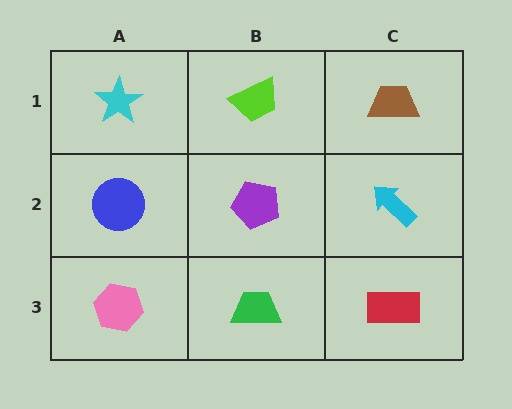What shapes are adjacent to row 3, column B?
A purple pentagon (row 2, column B), a pink hexagon (row 3, column A), a red rectangle (row 3, column C).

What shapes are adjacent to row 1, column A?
A blue circle (row 2, column A), a lime trapezoid (row 1, column B).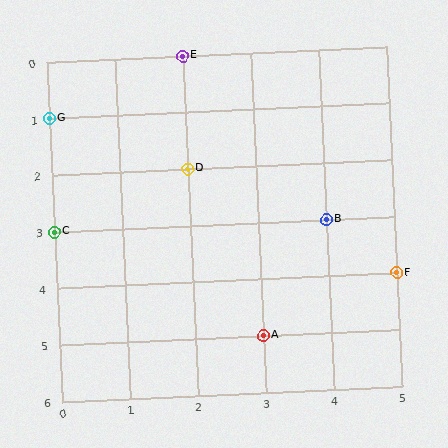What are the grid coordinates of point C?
Point C is at grid coordinates (0, 3).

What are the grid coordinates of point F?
Point F is at grid coordinates (5, 4).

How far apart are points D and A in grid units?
Points D and A are 1 column and 3 rows apart (about 3.2 grid units diagonally).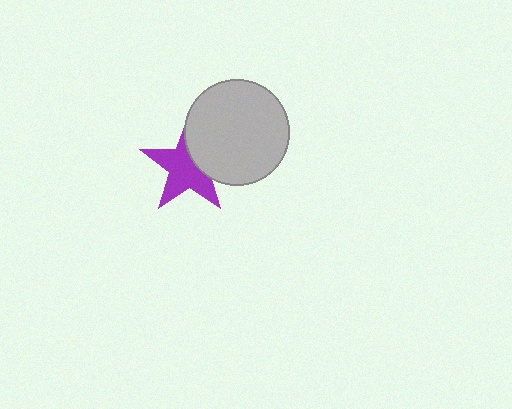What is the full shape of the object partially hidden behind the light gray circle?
The partially hidden object is a purple star.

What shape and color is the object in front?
The object in front is a light gray circle.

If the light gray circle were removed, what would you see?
You would see the complete purple star.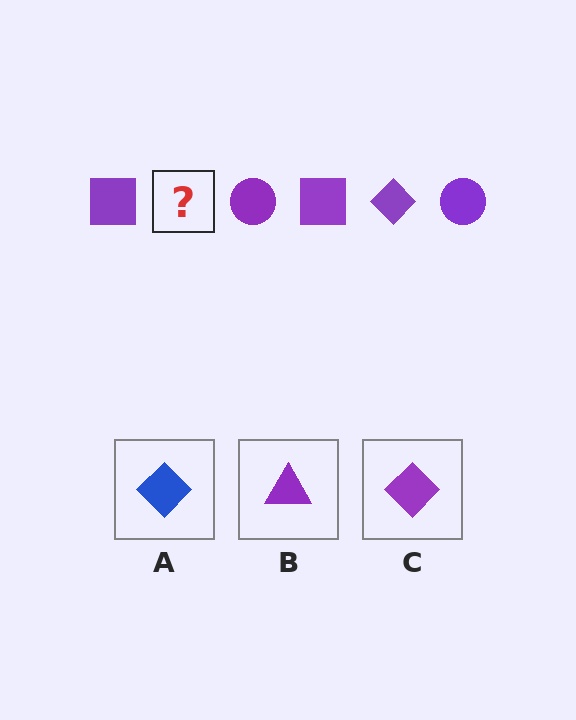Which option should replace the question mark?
Option C.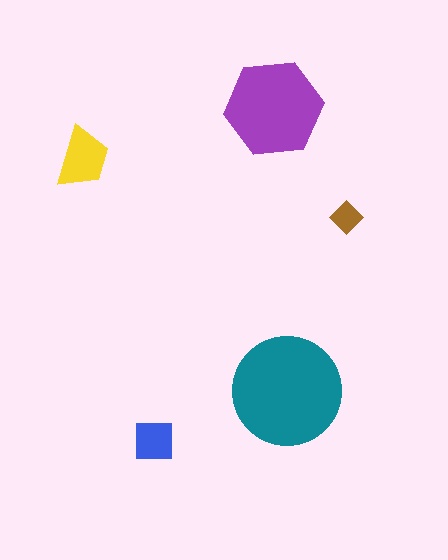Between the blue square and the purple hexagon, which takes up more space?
The purple hexagon.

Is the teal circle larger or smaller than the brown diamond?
Larger.